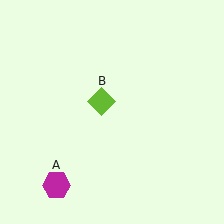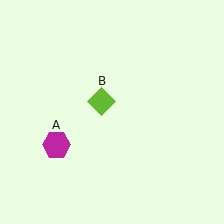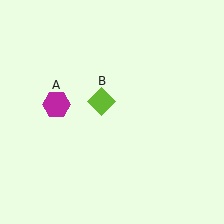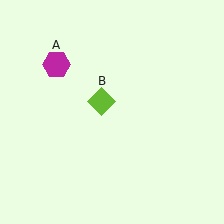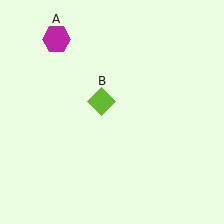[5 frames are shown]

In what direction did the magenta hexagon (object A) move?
The magenta hexagon (object A) moved up.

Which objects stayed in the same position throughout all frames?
Lime diamond (object B) remained stationary.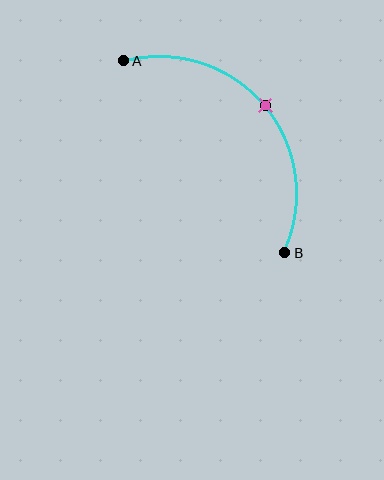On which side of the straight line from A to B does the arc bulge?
The arc bulges above and to the right of the straight line connecting A and B.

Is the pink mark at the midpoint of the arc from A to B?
Yes. The pink mark lies on the arc at equal arc-length from both A and B — it is the arc midpoint.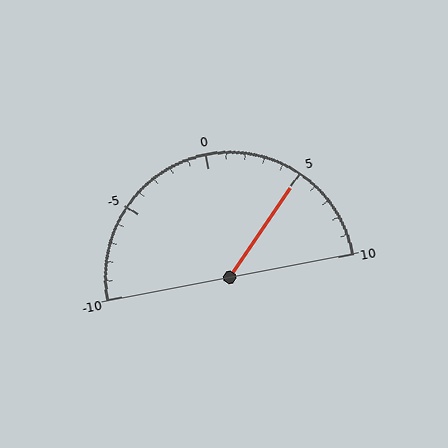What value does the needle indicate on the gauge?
The needle indicates approximately 5.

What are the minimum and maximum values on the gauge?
The gauge ranges from -10 to 10.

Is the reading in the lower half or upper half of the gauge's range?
The reading is in the upper half of the range (-10 to 10).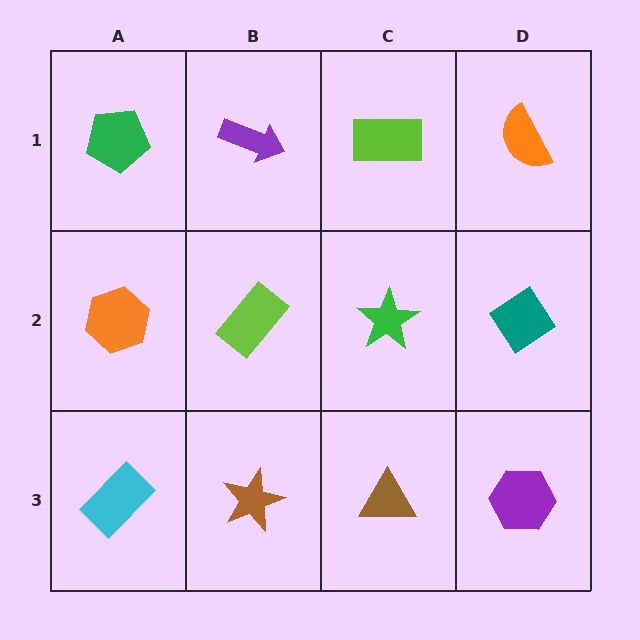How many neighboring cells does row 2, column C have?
4.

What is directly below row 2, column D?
A purple hexagon.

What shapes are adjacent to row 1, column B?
A lime rectangle (row 2, column B), a green pentagon (row 1, column A), a lime rectangle (row 1, column C).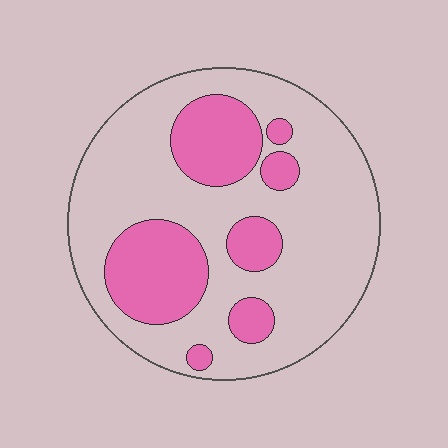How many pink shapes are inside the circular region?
7.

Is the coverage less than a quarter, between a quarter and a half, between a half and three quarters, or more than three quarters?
Between a quarter and a half.